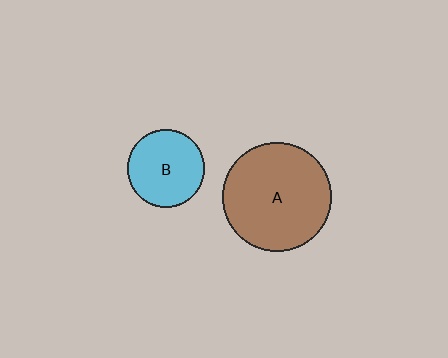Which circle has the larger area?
Circle A (brown).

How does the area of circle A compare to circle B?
Approximately 2.0 times.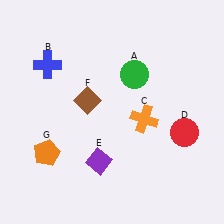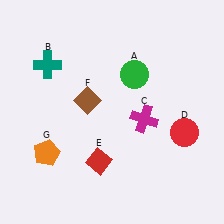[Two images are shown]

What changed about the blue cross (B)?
In Image 1, B is blue. In Image 2, it changed to teal.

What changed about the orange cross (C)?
In Image 1, C is orange. In Image 2, it changed to magenta.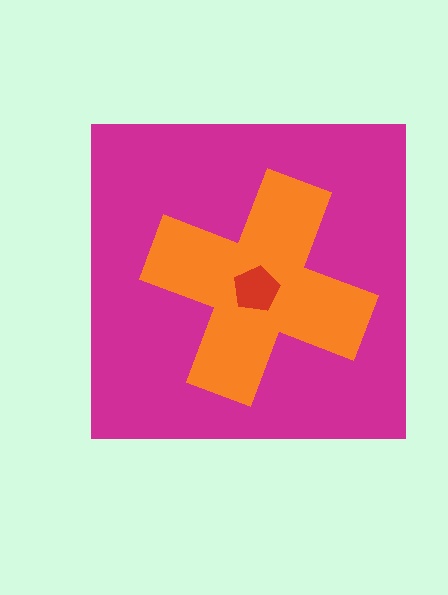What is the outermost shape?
The magenta square.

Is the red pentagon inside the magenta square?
Yes.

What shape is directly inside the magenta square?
The orange cross.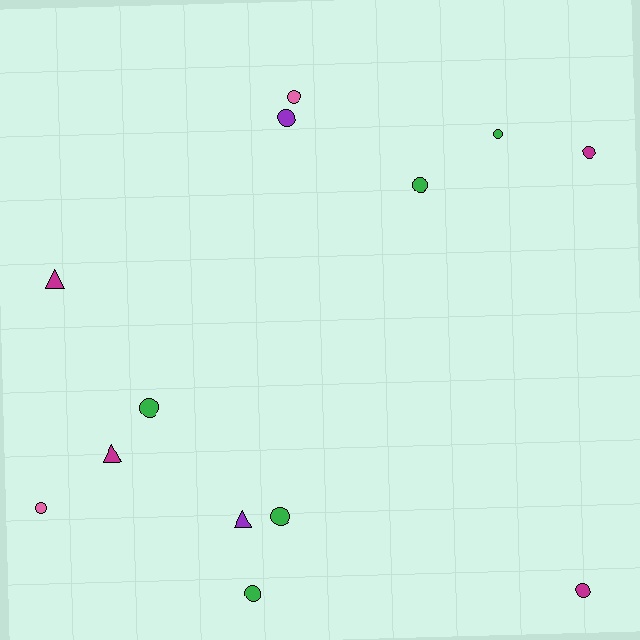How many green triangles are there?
There are no green triangles.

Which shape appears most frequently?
Circle, with 10 objects.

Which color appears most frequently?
Green, with 5 objects.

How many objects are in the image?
There are 13 objects.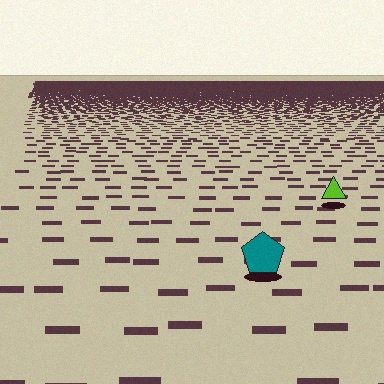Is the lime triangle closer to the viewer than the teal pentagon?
No. The teal pentagon is closer — you can tell from the texture gradient: the ground texture is coarser near it.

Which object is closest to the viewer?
The teal pentagon is closest. The texture marks near it are larger and more spread out.